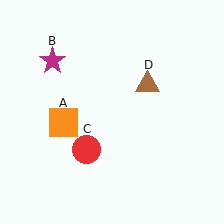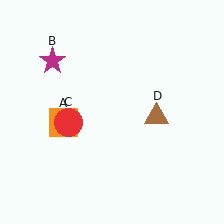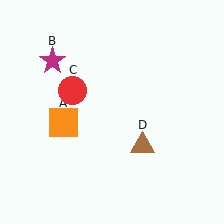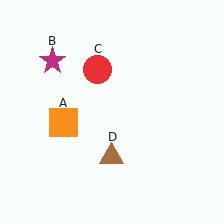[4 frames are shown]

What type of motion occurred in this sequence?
The red circle (object C), brown triangle (object D) rotated clockwise around the center of the scene.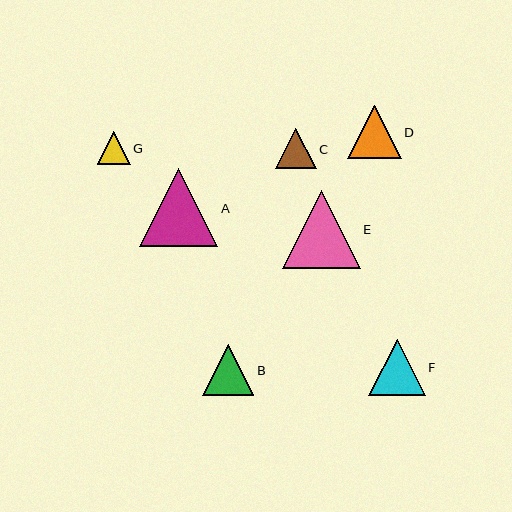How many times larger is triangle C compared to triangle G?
Triangle C is approximately 1.2 times the size of triangle G.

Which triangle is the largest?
Triangle A is the largest with a size of approximately 78 pixels.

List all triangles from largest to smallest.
From largest to smallest: A, E, F, D, B, C, G.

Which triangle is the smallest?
Triangle G is the smallest with a size of approximately 33 pixels.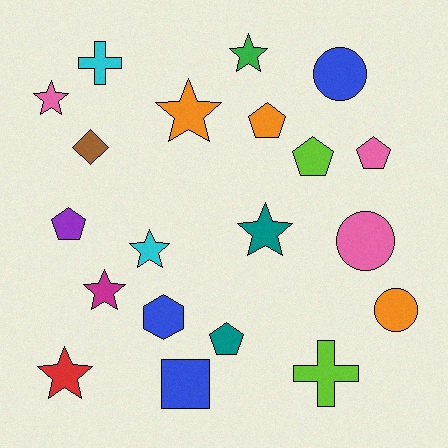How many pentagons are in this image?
There are 5 pentagons.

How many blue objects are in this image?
There are 3 blue objects.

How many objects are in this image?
There are 20 objects.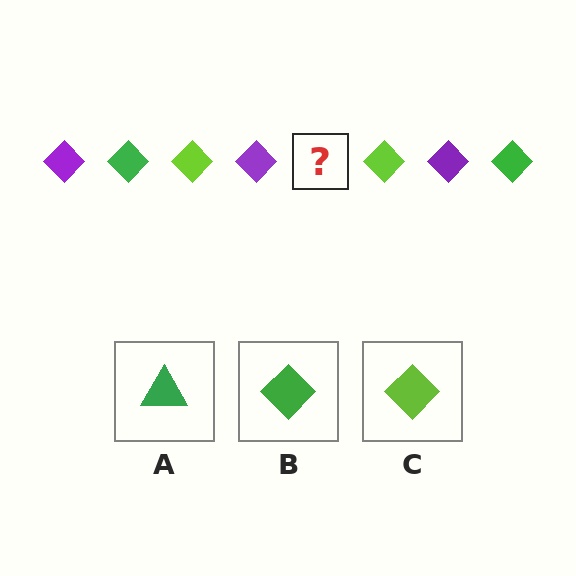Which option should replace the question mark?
Option B.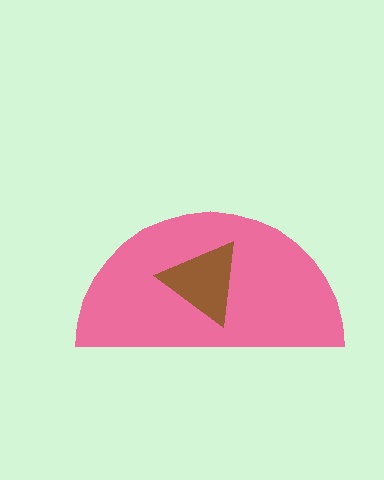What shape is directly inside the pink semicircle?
The brown triangle.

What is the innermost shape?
The brown triangle.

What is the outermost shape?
The pink semicircle.